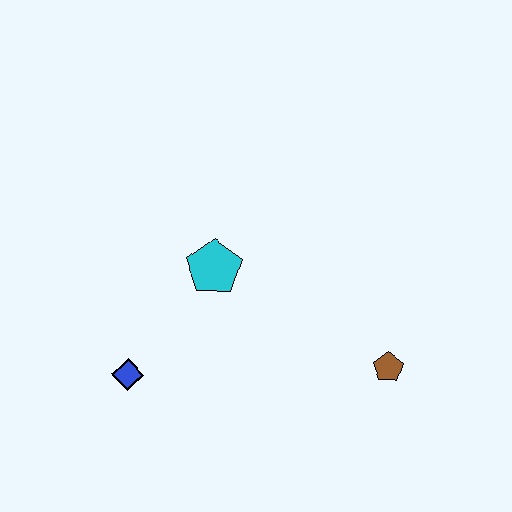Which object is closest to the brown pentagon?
The cyan pentagon is closest to the brown pentagon.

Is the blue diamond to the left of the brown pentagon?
Yes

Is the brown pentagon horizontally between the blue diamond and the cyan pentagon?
No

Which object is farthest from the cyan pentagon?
The brown pentagon is farthest from the cyan pentagon.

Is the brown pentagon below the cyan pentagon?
Yes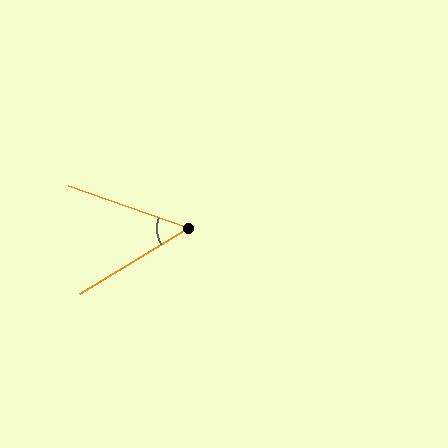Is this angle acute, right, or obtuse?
It is acute.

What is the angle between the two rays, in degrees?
Approximately 51 degrees.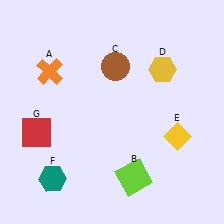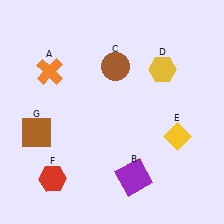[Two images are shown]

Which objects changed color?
B changed from lime to purple. F changed from teal to red. G changed from red to brown.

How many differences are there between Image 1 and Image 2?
There are 3 differences between the two images.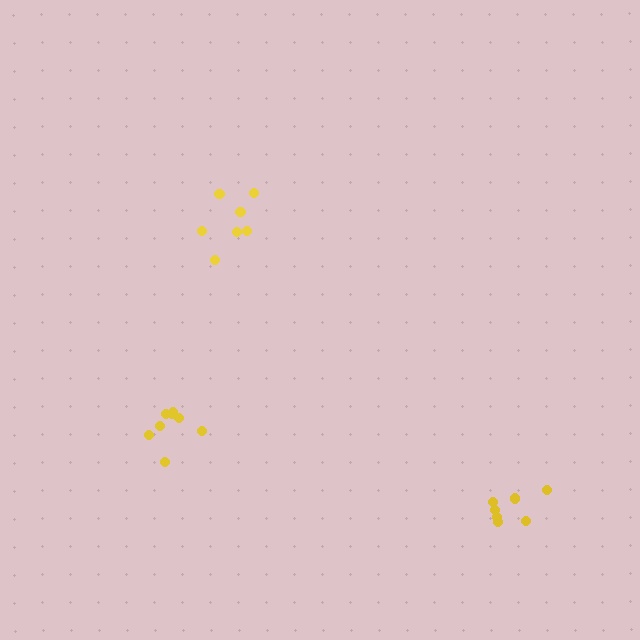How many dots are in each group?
Group 1: 8 dots, Group 2: 7 dots, Group 3: 7 dots (22 total).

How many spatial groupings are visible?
There are 3 spatial groupings.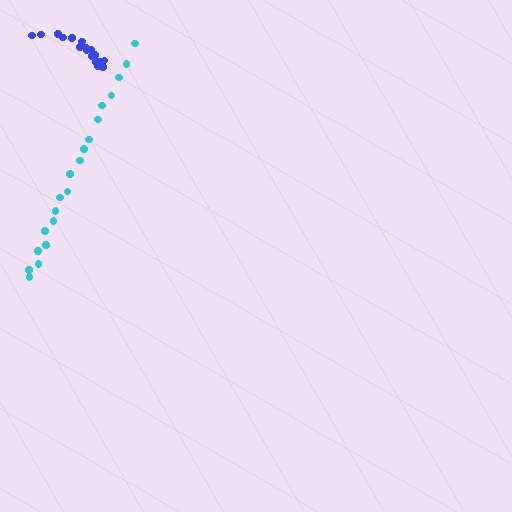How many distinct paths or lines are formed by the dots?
There are 2 distinct paths.